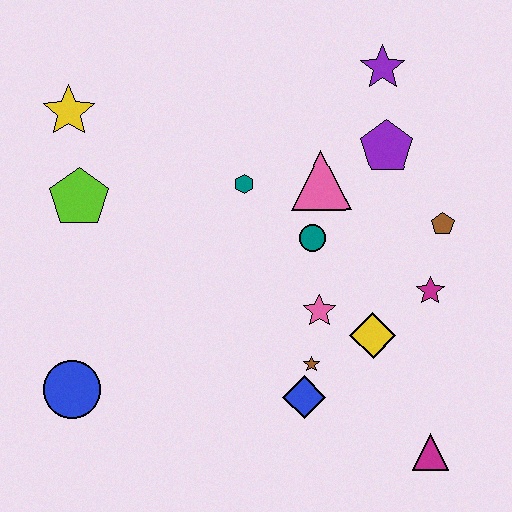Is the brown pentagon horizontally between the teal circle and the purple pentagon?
No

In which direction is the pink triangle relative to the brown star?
The pink triangle is above the brown star.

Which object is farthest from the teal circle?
The blue circle is farthest from the teal circle.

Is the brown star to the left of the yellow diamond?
Yes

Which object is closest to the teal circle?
The pink triangle is closest to the teal circle.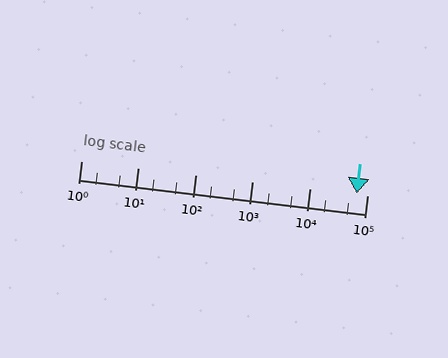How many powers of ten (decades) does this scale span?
The scale spans 5 decades, from 1 to 100000.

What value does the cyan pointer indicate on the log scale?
The pointer indicates approximately 67000.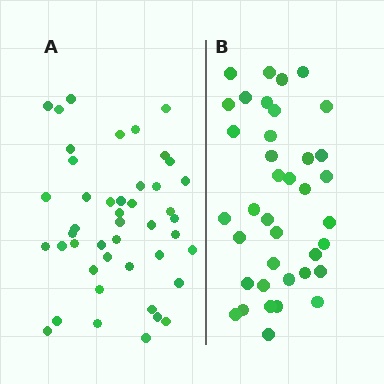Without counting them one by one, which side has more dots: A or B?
Region A (the left region) has more dots.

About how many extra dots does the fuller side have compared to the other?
Region A has roughly 8 or so more dots than region B.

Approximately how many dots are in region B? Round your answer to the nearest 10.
About 40 dots. (The exact count is 38, which rounds to 40.)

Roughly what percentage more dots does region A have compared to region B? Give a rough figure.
About 20% more.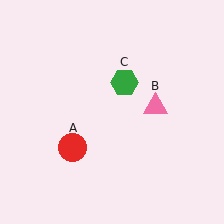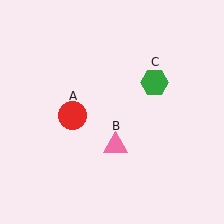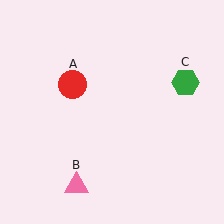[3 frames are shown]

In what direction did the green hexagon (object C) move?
The green hexagon (object C) moved right.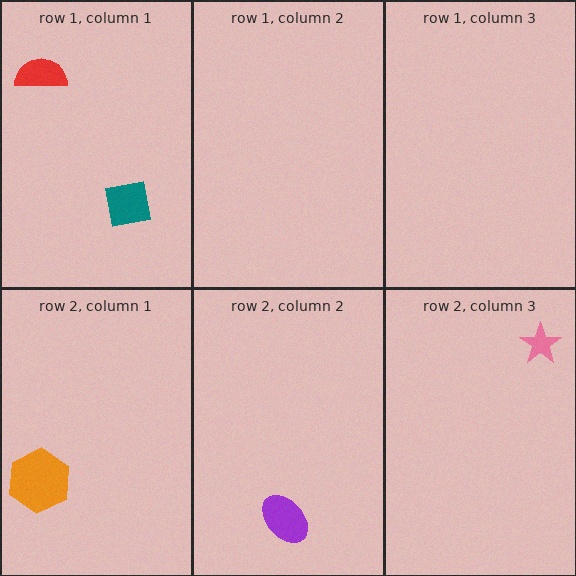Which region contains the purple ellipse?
The row 2, column 2 region.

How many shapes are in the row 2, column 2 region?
1.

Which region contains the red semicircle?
The row 1, column 1 region.